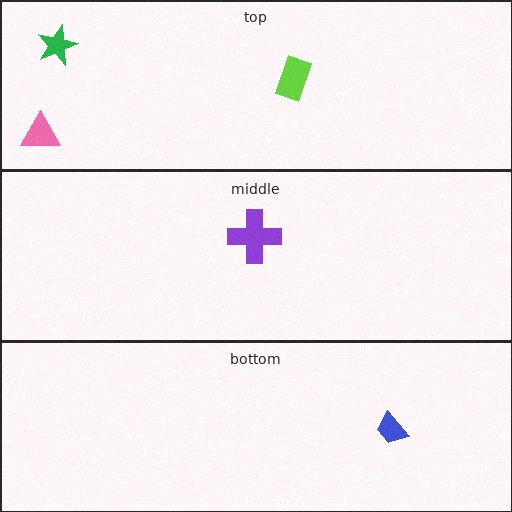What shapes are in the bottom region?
The blue trapezoid.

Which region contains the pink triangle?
The top region.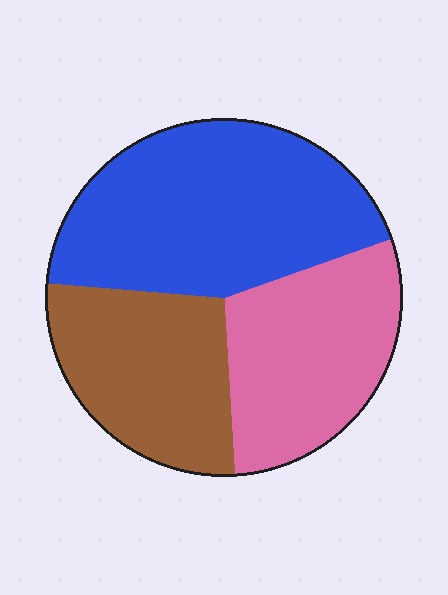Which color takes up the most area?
Blue, at roughly 45%.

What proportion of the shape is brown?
Brown takes up about one quarter (1/4) of the shape.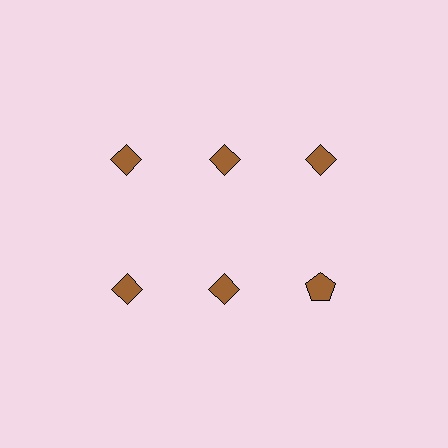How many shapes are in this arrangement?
There are 6 shapes arranged in a grid pattern.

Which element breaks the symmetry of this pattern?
The brown pentagon in the second row, center column breaks the symmetry. All other shapes are brown diamonds.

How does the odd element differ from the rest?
It has a different shape: pentagon instead of diamond.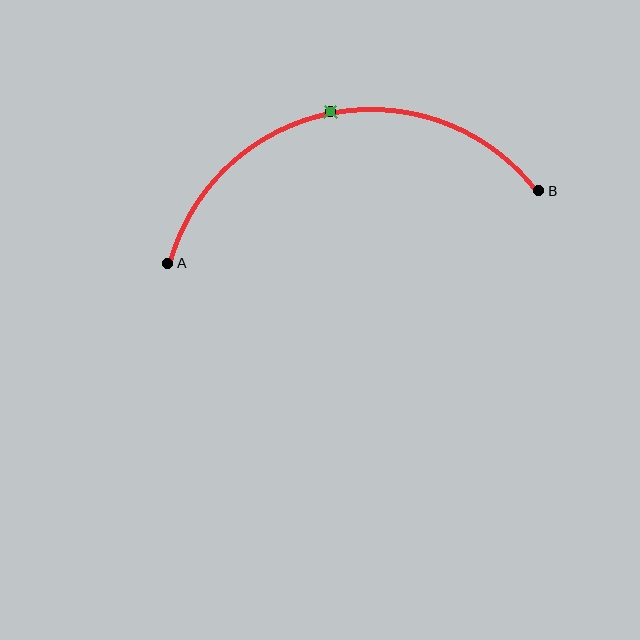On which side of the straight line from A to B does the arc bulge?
The arc bulges above the straight line connecting A and B.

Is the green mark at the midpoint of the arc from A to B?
Yes. The green mark lies on the arc at equal arc-length from both A and B — it is the arc midpoint.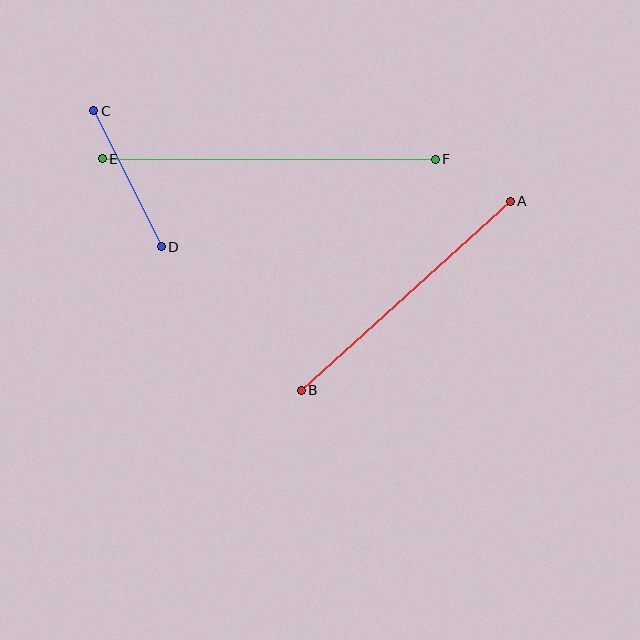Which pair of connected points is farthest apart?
Points E and F are farthest apart.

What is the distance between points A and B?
The distance is approximately 282 pixels.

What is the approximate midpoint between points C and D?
The midpoint is at approximately (128, 179) pixels.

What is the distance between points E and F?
The distance is approximately 333 pixels.